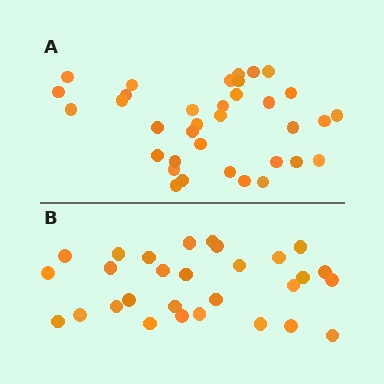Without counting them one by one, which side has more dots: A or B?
Region A (the top region) has more dots.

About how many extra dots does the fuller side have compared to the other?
Region A has about 6 more dots than region B.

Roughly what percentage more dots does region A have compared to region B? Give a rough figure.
About 20% more.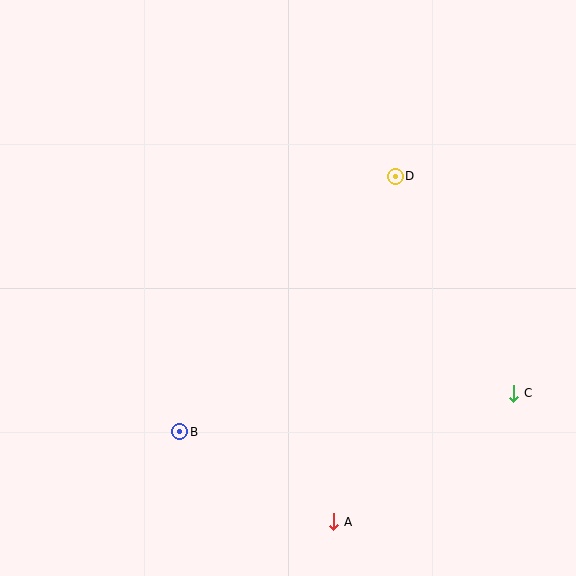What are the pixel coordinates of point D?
Point D is at (395, 176).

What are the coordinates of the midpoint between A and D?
The midpoint between A and D is at (364, 349).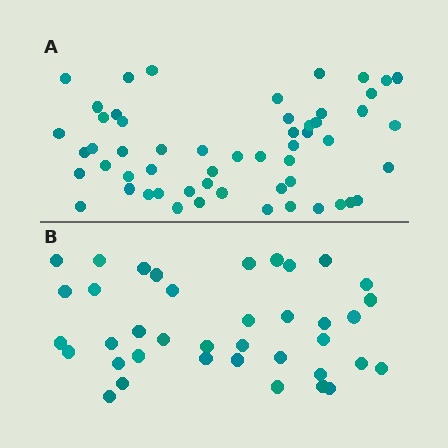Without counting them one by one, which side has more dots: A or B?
Region A (the top region) has more dots.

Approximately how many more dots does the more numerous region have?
Region A has approximately 15 more dots than region B.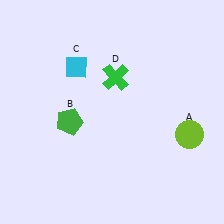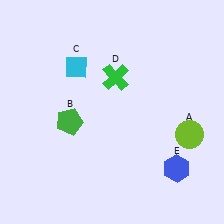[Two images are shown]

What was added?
A blue hexagon (E) was added in Image 2.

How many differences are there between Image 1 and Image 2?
There is 1 difference between the two images.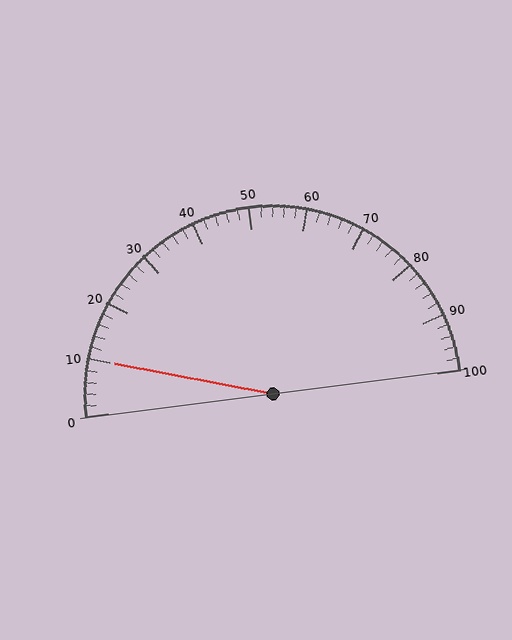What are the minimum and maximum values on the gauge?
The gauge ranges from 0 to 100.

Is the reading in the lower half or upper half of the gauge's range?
The reading is in the lower half of the range (0 to 100).